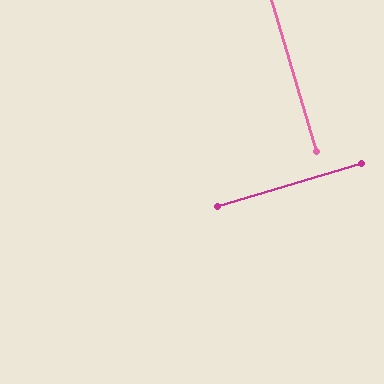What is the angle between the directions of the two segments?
Approximately 90 degrees.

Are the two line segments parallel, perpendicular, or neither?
Perpendicular — they meet at approximately 90°.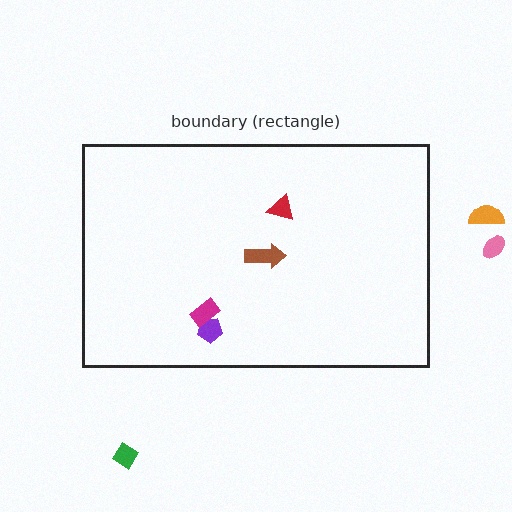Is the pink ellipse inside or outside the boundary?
Outside.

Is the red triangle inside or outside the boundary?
Inside.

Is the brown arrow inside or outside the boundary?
Inside.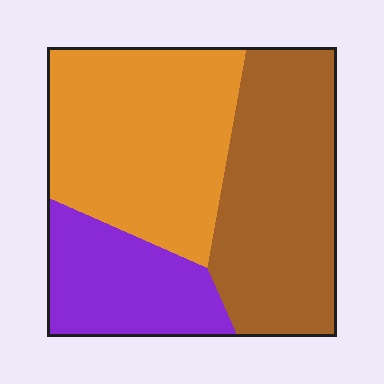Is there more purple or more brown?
Brown.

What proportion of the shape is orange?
Orange covers roughly 40% of the shape.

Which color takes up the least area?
Purple, at roughly 20%.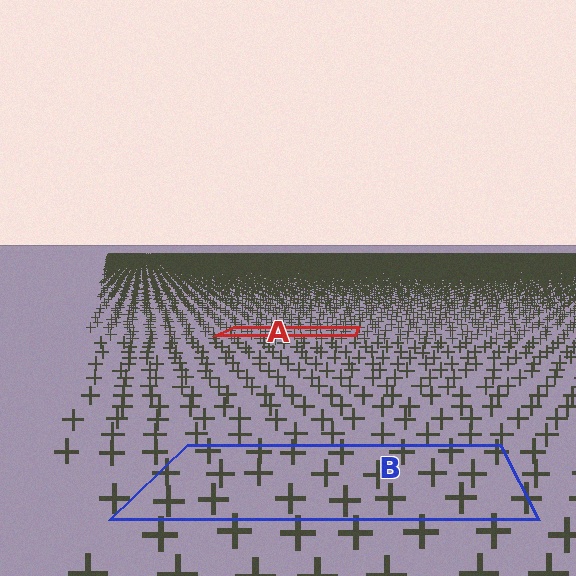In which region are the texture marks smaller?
The texture marks are smaller in region A, because it is farther away.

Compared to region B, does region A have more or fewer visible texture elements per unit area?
Region A has more texture elements per unit area — they are packed more densely because it is farther away.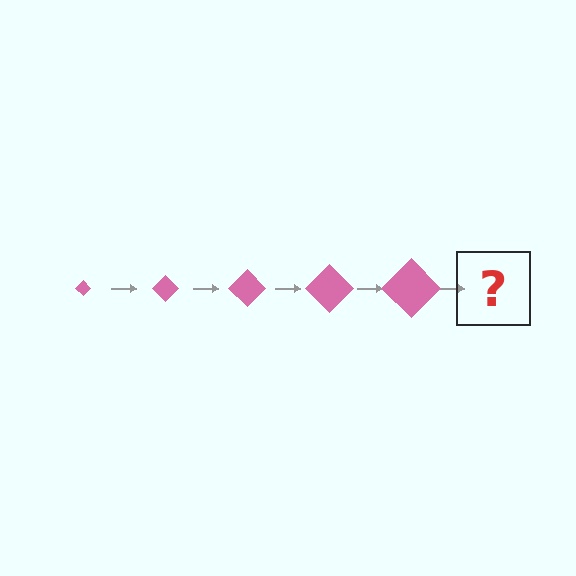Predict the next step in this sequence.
The next step is a pink diamond, larger than the previous one.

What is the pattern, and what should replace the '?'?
The pattern is that the diamond gets progressively larger each step. The '?' should be a pink diamond, larger than the previous one.